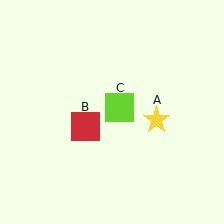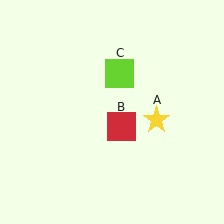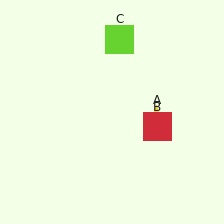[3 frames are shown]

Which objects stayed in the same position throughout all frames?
Yellow star (object A) remained stationary.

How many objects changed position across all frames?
2 objects changed position: red square (object B), lime square (object C).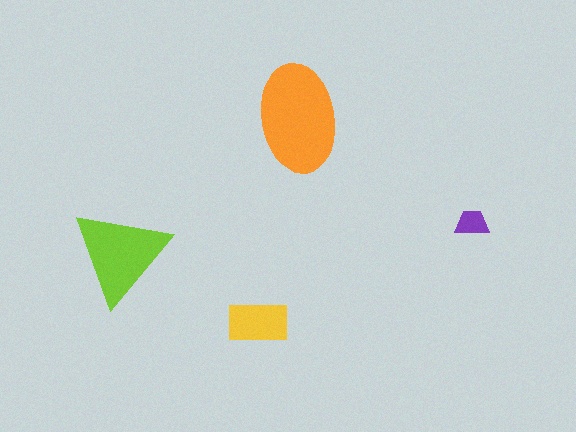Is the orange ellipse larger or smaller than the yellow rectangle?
Larger.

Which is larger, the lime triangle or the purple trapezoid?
The lime triangle.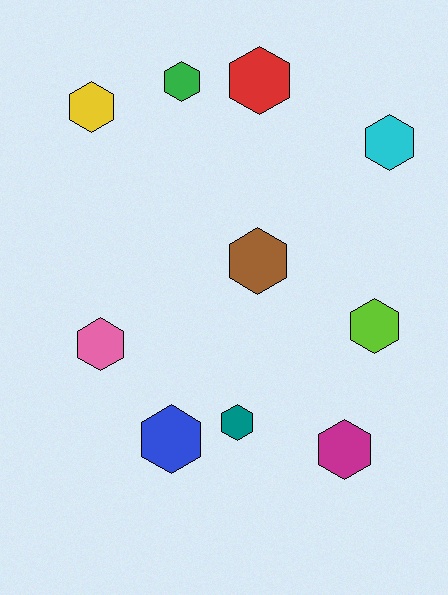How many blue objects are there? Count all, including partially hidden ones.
There is 1 blue object.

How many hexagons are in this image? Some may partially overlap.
There are 10 hexagons.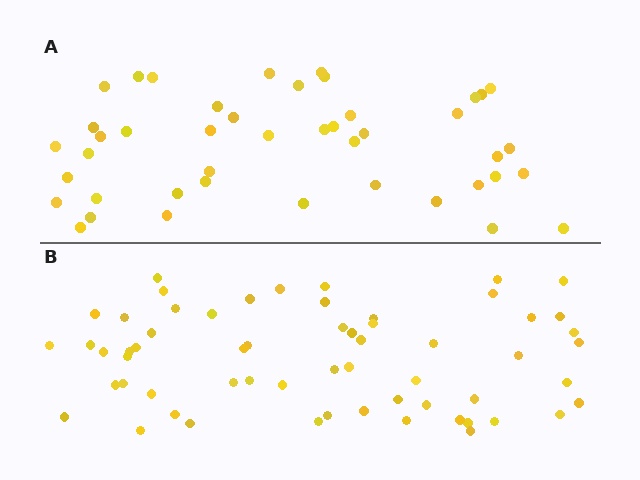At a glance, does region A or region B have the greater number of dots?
Region B (the bottom region) has more dots.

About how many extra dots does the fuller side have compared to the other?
Region B has approximately 15 more dots than region A.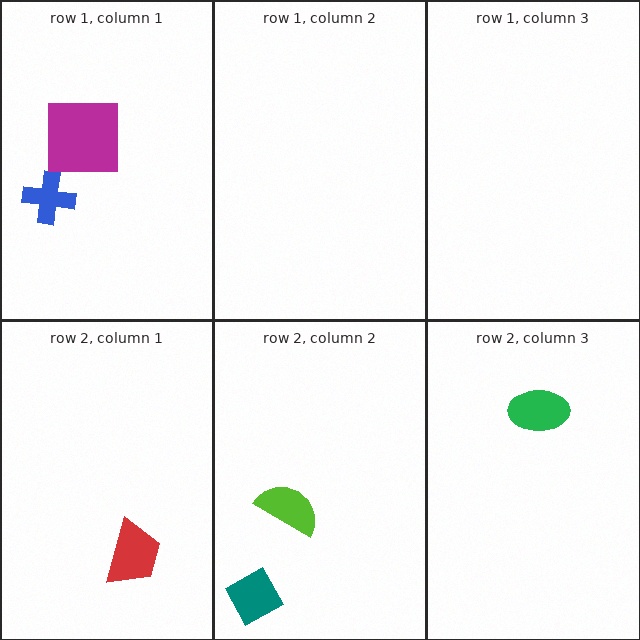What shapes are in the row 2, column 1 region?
The red trapezoid.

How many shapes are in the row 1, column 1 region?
2.